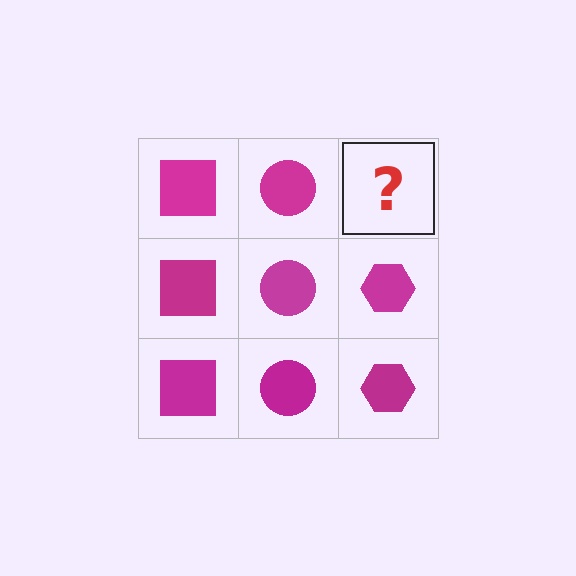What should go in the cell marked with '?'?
The missing cell should contain a magenta hexagon.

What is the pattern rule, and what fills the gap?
The rule is that each column has a consistent shape. The gap should be filled with a magenta hexagon.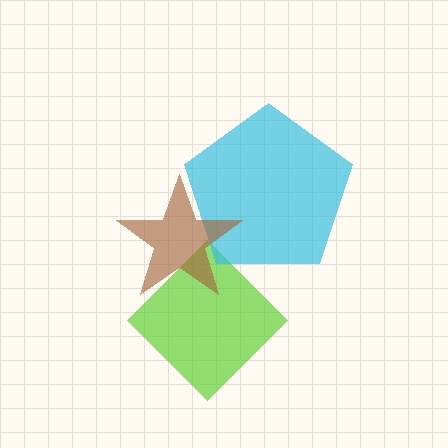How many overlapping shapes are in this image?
There are 3 overlapping shapes in the image.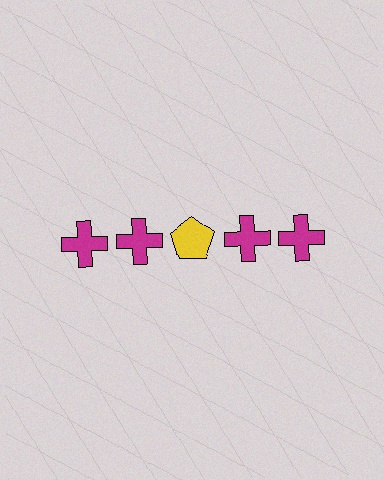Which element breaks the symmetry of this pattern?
The yellow pentagon in the top row, center column breaks the symmetry. All other shapes are magenta crosses.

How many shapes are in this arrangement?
There are 5 shapes arranged in a grid pattern.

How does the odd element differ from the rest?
It differs in both color (yellow instead of magenta) and shape (pentagon instead of cross).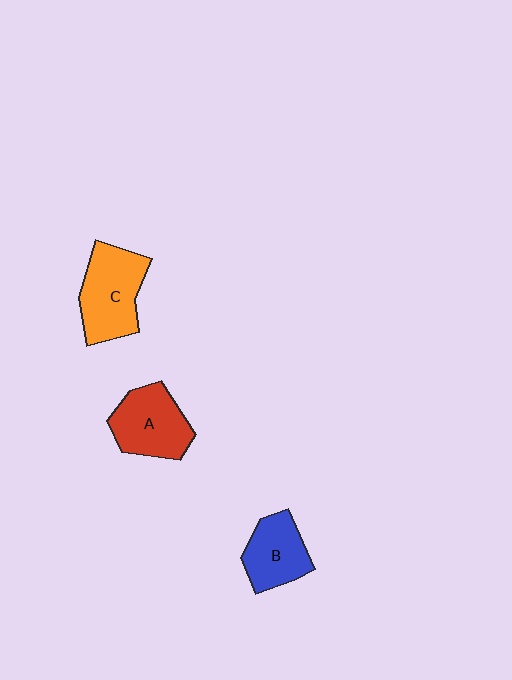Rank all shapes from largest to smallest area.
From largest to smallest: C (orange), A (red), B (blue).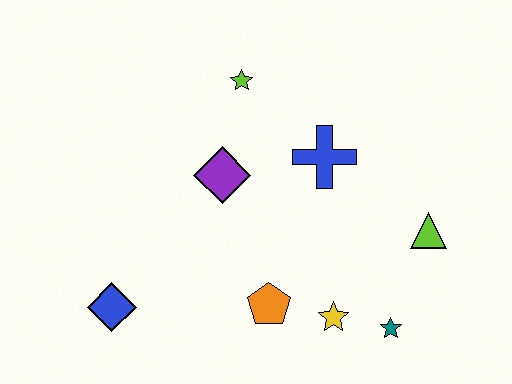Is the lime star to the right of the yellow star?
No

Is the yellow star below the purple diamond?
Yes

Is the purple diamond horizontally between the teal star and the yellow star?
No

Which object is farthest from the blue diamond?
The lime triangle is farthest from the blue diamond.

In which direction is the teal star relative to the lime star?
The teal star is below the lime star.